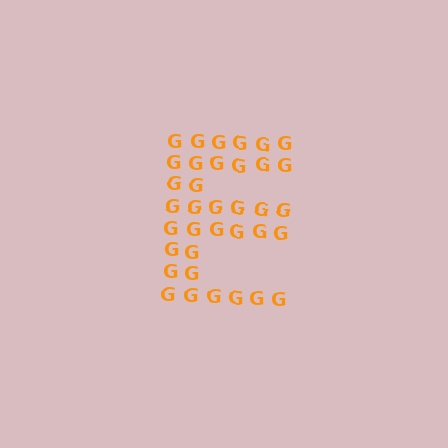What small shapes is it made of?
It is made of small letter G's.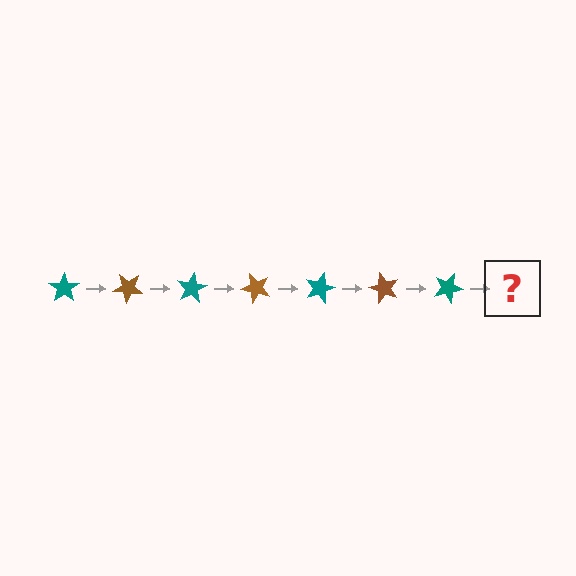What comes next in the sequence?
The next element should be a brown star, rotated 280 degrees from the start.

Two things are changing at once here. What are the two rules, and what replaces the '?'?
The two rules are that it rotates 40 degrees each step and the color cycles through teal and brown. The '?' should be a brown star, rotated 280 degrees from the start.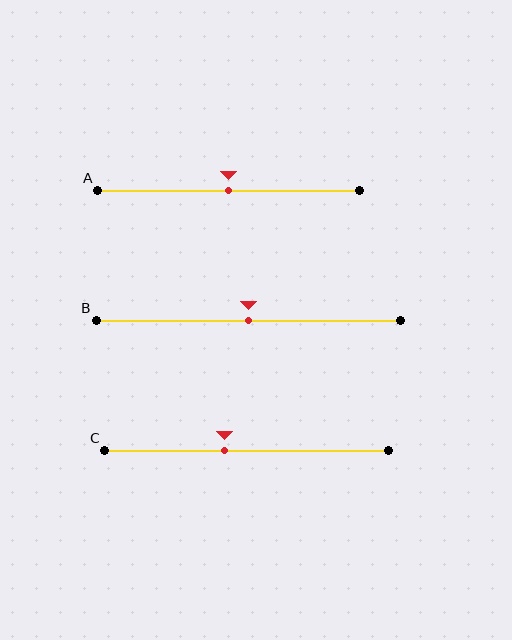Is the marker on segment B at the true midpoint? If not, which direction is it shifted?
Yes, the marker on segment B is at the true midpoint.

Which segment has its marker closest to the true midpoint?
Segment A has its marker closest to the true midpoint.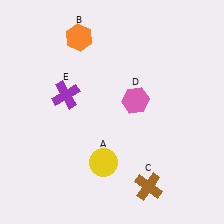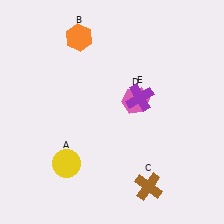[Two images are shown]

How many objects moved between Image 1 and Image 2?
2 objects moved between the two images.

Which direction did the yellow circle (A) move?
The yellow circle (A) moved left.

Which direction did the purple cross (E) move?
The purple cross (E) moved right.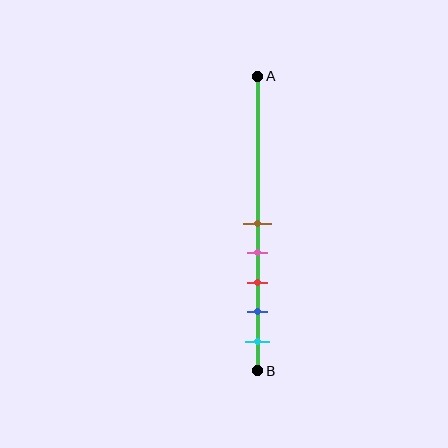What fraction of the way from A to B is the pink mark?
The pink mark is approximately 60% (0.6) of the way from A to B.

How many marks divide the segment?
There are 5 marks dividing the segment.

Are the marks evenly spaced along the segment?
Yes, the marks are approximately evenly spaced.